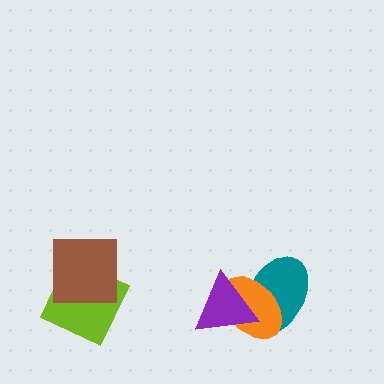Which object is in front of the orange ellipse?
The purple triangle is in front of the orange ellipse.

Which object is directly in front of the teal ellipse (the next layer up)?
The orange ellipse is directly in front of the teal ellipse.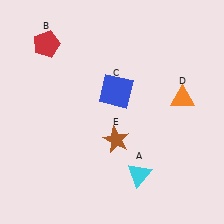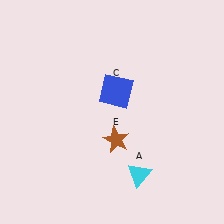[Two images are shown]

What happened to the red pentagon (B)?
The red pentagon (B) was removed in Image 2. It was in the top-left area of Image 1.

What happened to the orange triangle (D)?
The orange triangle (D) was removed in Image 2. It was in the top-right area of Image 1.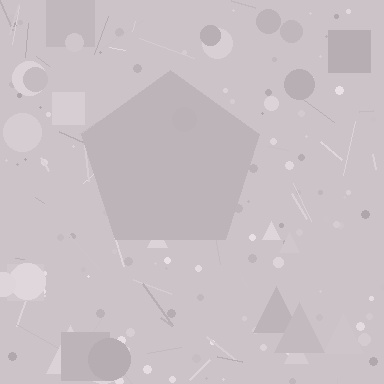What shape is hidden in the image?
A pentagon is hidden in the image.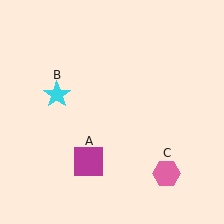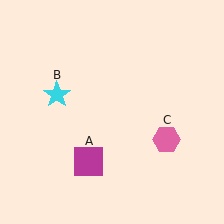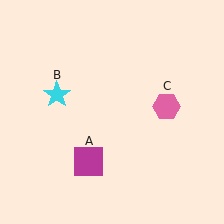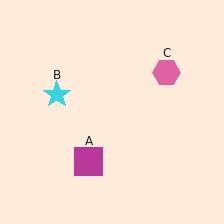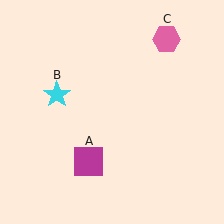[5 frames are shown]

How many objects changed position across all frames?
1 object changed position: pink hexagon (object C).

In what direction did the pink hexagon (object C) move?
The pink hexagon (object C) moved up.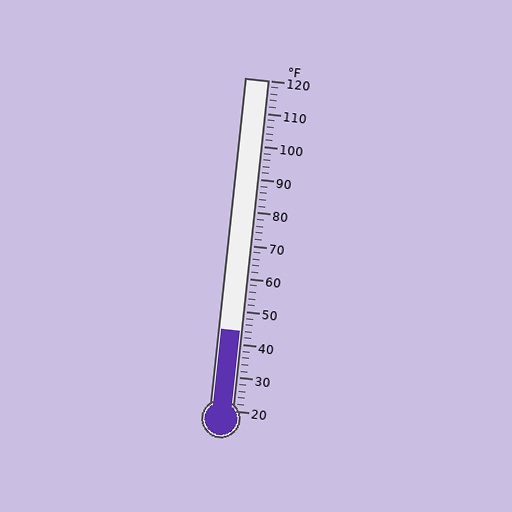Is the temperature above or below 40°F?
The temperature is above 40°F.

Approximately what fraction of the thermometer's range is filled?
The thermometer is filled to approximately 25% of its range.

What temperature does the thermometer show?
The thermometer shows approximately 44°F.